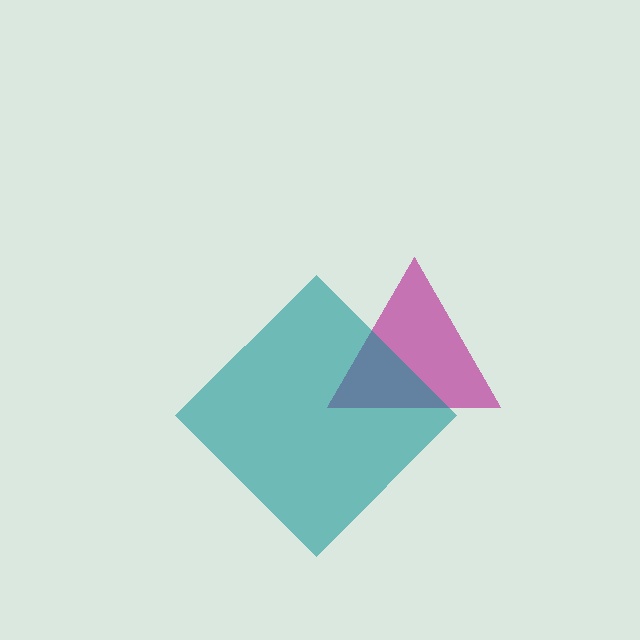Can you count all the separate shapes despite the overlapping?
Yes, there are 2 separate shapes.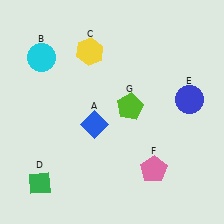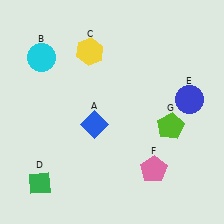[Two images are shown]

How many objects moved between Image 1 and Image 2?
1 object moved between the two images.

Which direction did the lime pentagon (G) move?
The lime pentagon (G) moved right.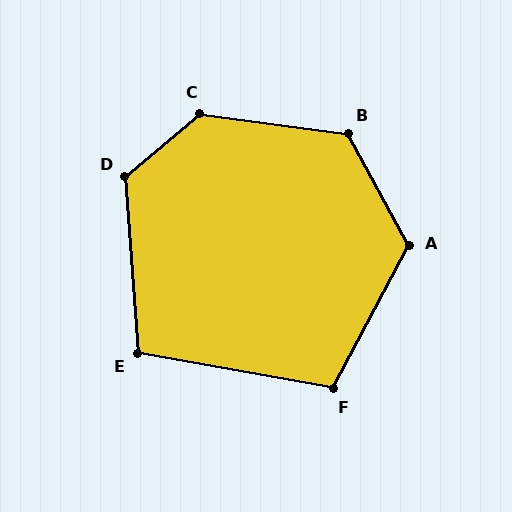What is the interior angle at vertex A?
Approximately 124 degrees (obtuse).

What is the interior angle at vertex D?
Approximately 126 degrees (obtuse).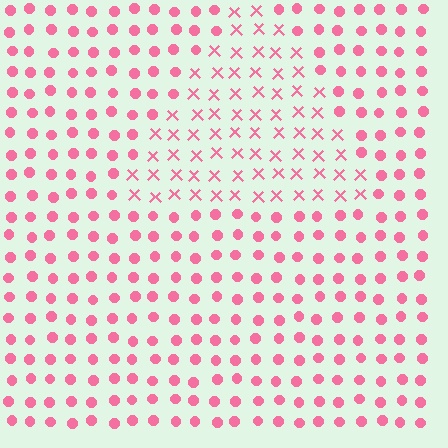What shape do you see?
I see a triangle.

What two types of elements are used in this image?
The image uses X marks inside the triangle region and circles outside it.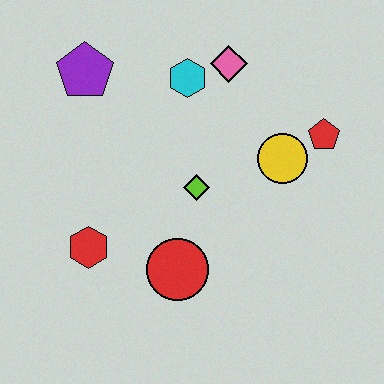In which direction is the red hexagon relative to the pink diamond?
The red hexagon is below the pink diamond.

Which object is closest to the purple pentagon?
The cyan hexagon is closest to the purple pentagon.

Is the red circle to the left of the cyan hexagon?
Yes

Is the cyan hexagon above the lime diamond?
Yes